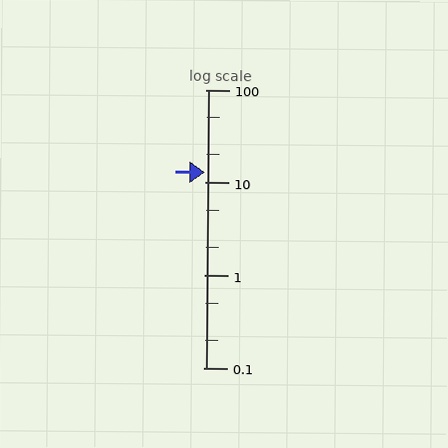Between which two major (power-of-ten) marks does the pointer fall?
The pointer is between 10 and 100.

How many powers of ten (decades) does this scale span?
The scale spans 3 decades, from 0.1 to 100.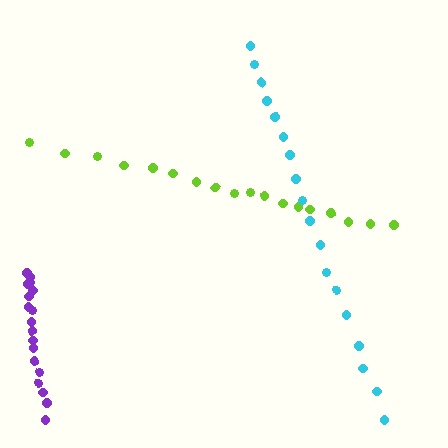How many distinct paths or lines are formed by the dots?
There are 3 distinct paths.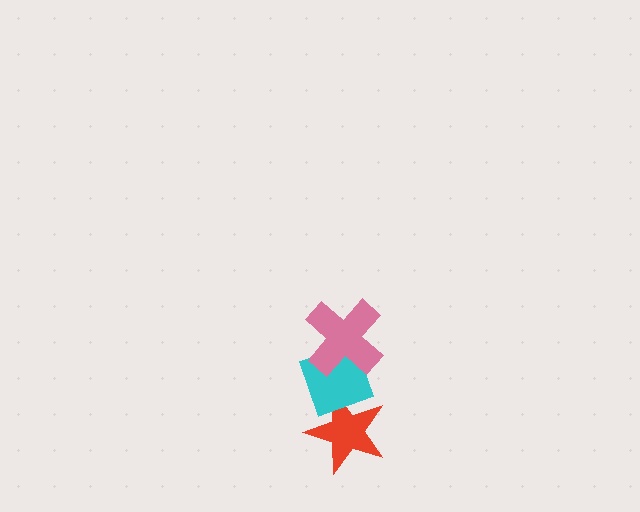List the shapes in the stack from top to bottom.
From top to bottom: the pink cross, the cyan diamond, the red star.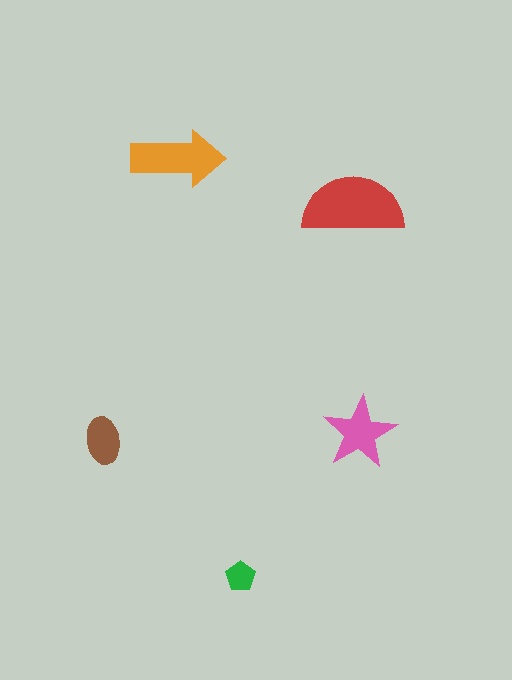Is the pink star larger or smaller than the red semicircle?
Smaller.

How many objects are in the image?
There are 5 objects in the image.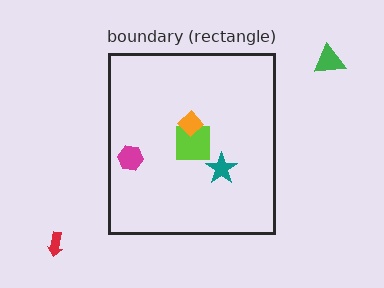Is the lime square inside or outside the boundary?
Inside.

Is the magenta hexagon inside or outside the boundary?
Inside.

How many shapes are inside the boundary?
4 inside, 2 outside.